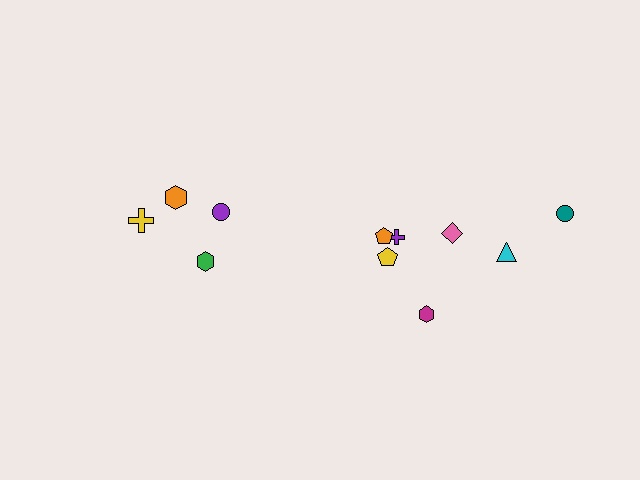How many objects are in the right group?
There are 7 objects.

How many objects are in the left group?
There are 4 objects.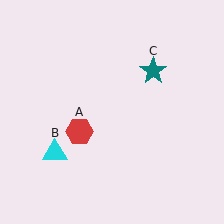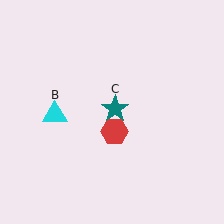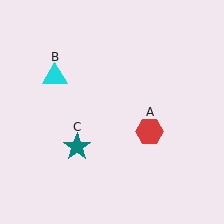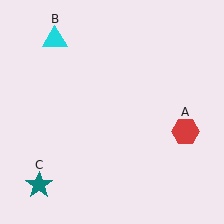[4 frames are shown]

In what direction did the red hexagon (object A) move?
The red hexagon (object A) moved right.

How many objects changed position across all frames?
3 objects changed position: red hexagon (object A), cyan triangle (object B), teal star (object C).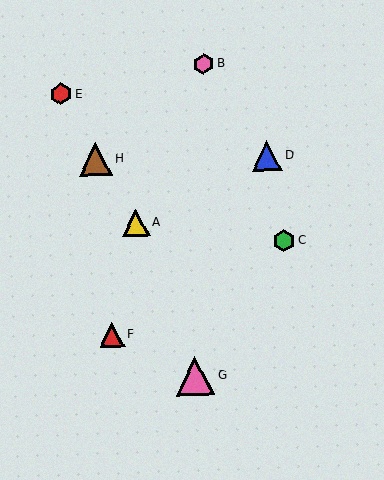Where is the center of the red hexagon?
The center of the red hexagon is at (61, 94).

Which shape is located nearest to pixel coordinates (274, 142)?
The blue triangle (labeled D) at (267, 156) is nearest to that location.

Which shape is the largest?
The pink triangle (labeled G) is the largest.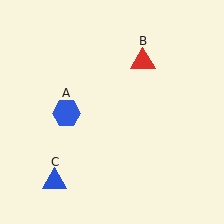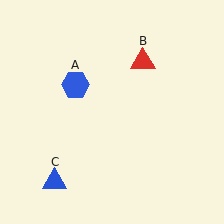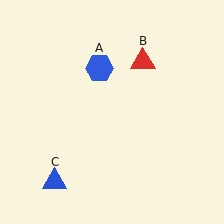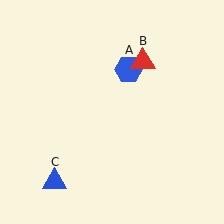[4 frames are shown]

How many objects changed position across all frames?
1 object changed position: blue hexagon (object A).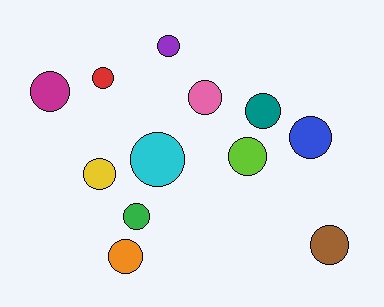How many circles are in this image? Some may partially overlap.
There are 12 circles.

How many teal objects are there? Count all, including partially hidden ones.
There is 1 teal object.